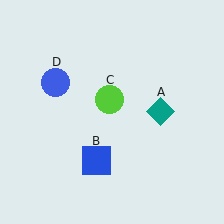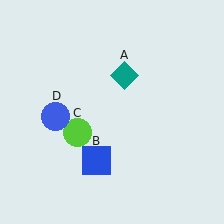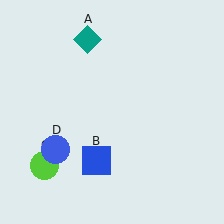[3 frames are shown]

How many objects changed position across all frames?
3 objects changed position: teal diamond (object A), lime circle (object C), blue circle (object D).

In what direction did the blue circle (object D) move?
The blue circle (object D) moved down.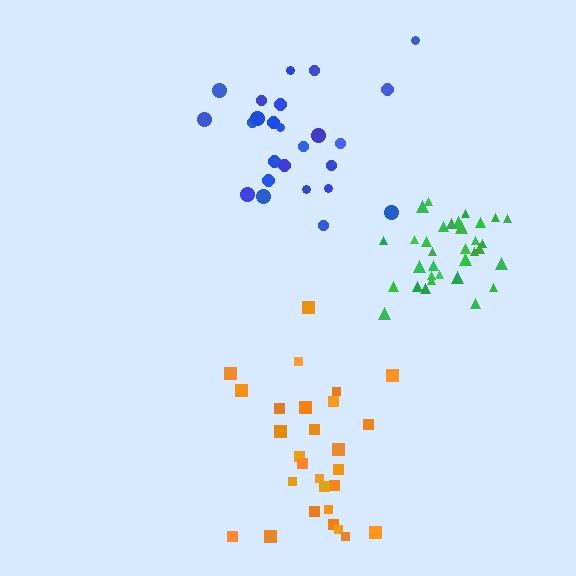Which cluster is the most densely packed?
Green.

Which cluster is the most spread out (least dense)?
Orange.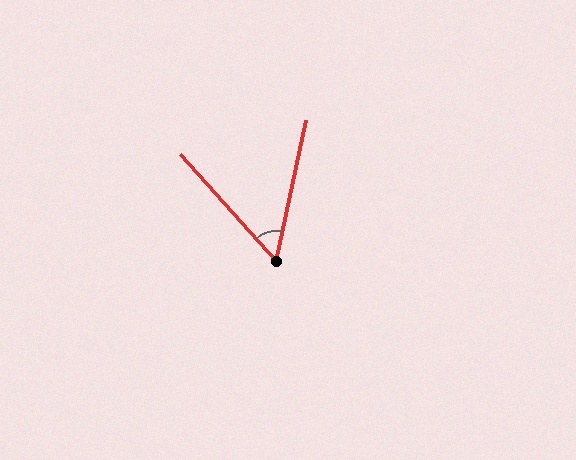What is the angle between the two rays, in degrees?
Approximately 54 degrees.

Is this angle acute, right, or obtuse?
It is acute.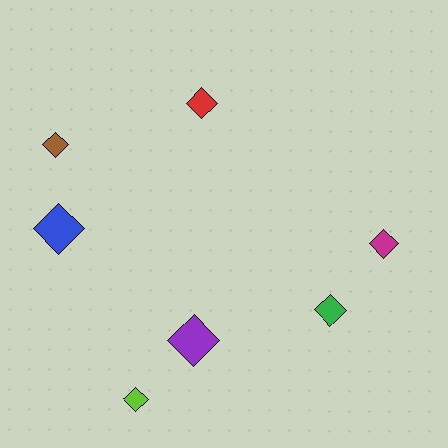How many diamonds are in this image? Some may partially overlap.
There are 7 diamonds.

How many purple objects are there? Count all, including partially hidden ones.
There is 1 purple object.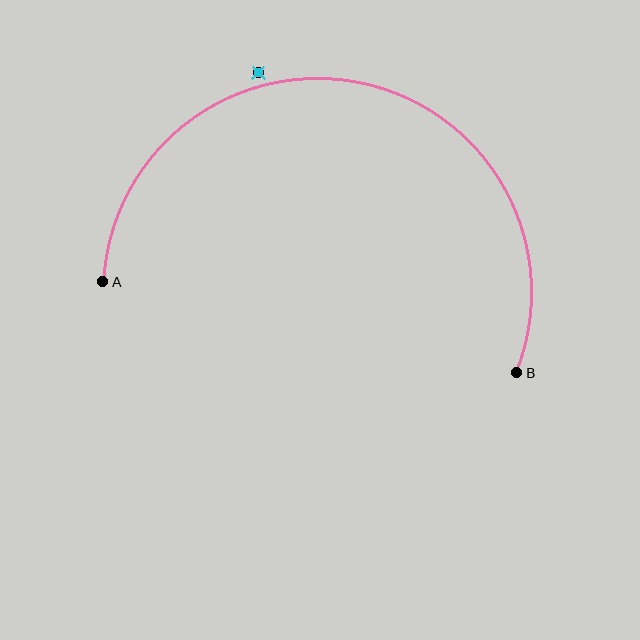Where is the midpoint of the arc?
The arc midpoint is the point on the curve farthest from the straight line joining A and B. It sits above that line.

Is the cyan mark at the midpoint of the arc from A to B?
No — the cyan mark does not lie on the arc at all. It sits slightly outside the curve.